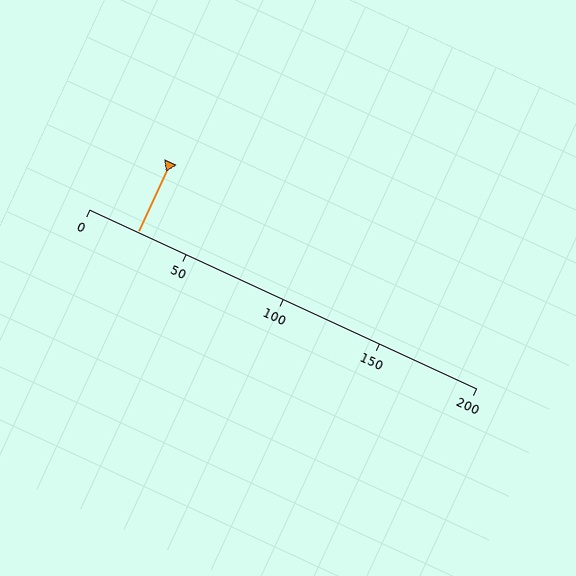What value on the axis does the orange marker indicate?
The marker indicates approximately 25.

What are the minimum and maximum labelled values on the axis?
The axis runs from 0 to 200.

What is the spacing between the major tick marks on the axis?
The major ticks are spaced 50 apart.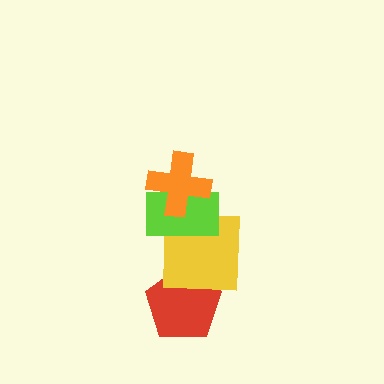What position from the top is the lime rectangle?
The lime rectangle is 2nd from the top.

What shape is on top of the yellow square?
The lime rectangle is on top of the yellow square.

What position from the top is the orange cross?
The orange cross is 1st from the top.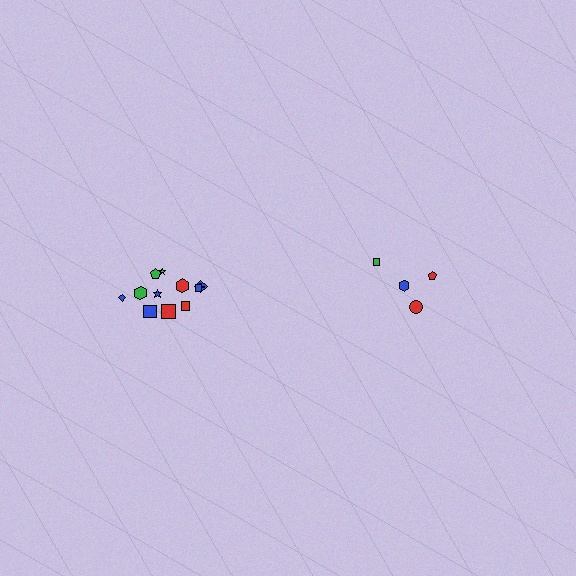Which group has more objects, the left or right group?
The left group.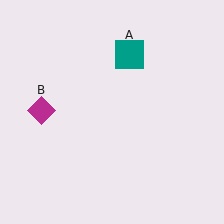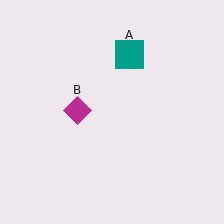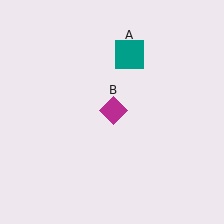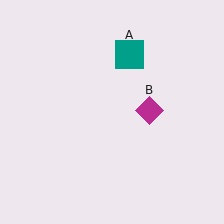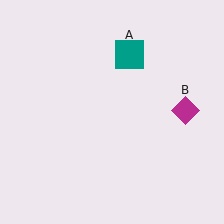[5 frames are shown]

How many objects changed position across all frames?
1 object changed position: magenta diamond (object B).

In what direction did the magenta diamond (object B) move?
The magenta diamond (object B) moved right.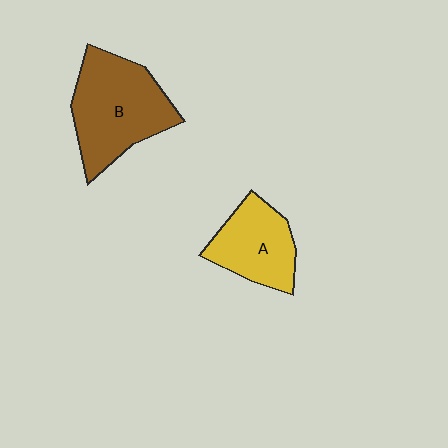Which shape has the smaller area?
Shape A (yellow).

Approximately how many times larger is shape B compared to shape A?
Approximately 1.5 times.